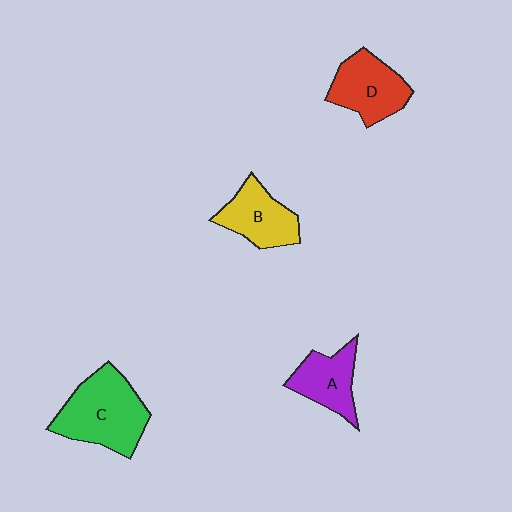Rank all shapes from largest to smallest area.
From largest to smallest: C (green), D (red), B (yellow), A (purple).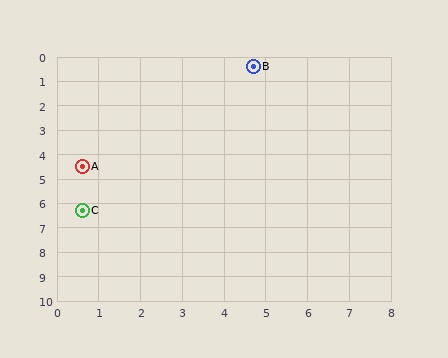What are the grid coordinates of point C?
Point C is at approximately (0.6, 6.3).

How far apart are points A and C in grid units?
Points A and C are about 1.8 grid units apart.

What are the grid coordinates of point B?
Point B is at approximately (4.7, 0.4).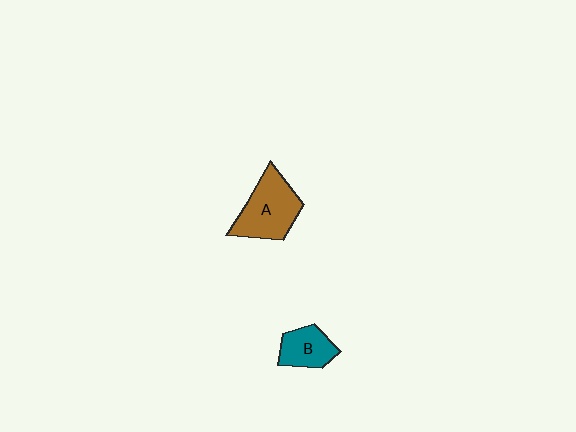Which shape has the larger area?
Shape A (brown).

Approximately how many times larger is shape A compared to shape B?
Approximately 1.7 times.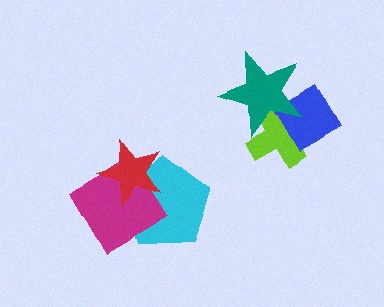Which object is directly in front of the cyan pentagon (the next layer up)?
The magenta diamond is directly in front of the cyan pentagon.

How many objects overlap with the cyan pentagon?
2 objects overlap with the cyan pentagon.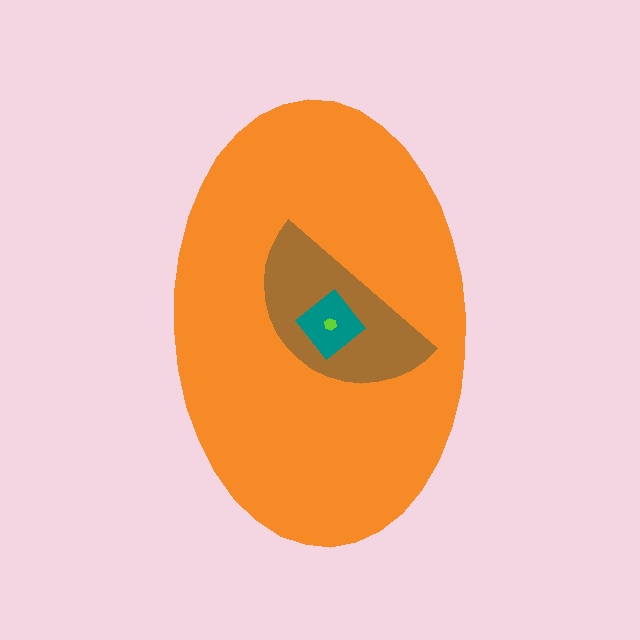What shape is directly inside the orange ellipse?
The brown semicircle.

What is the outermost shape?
The orange ellipse.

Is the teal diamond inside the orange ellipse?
Yes.